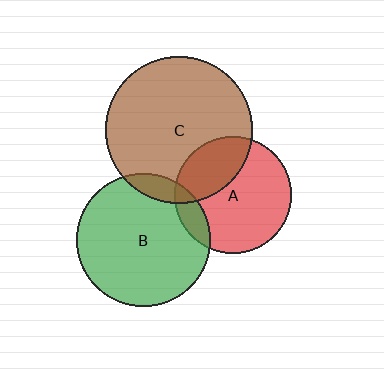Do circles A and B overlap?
Yes.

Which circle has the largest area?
Circle C (brown).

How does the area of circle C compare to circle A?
Approximately 1.6 times.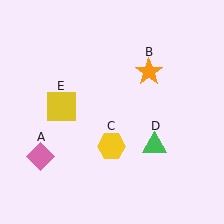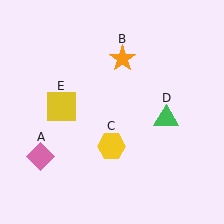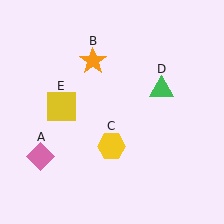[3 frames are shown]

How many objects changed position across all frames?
2 objects changed position: orange star (object B), green triangle (object D).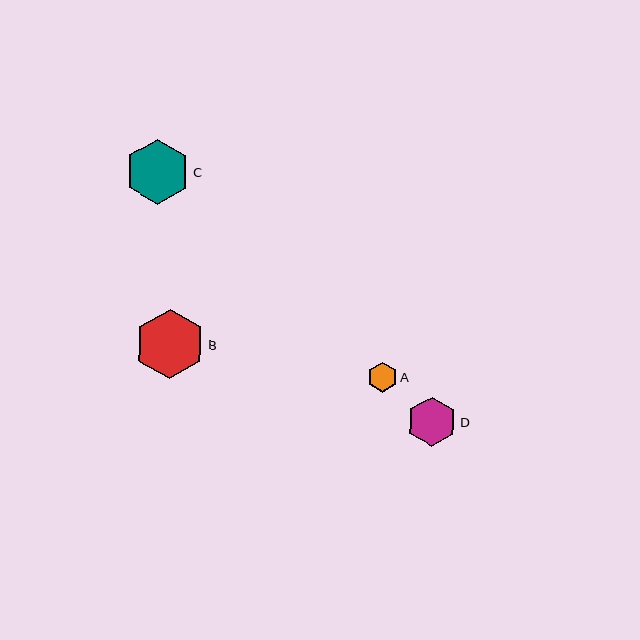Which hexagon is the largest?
Hexagon B is the largest with a size of approximately 70 pixels.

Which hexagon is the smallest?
Hexagon A is the smallest with a size of approximately 30 pixels.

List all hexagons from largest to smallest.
From largest to smallest: B, C, D, A.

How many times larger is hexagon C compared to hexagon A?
Hexagon C is approximately 2.2 times the size of hexagon A.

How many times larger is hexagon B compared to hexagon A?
Hexagon B is approximately 2.3 times the size of hexagon A.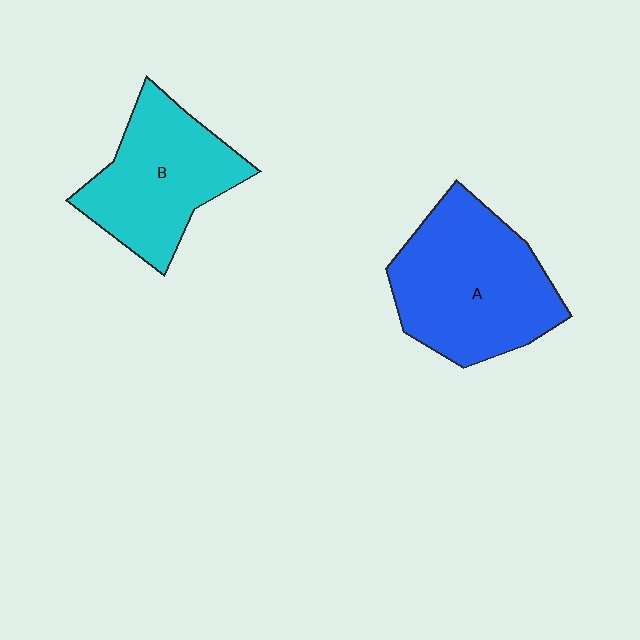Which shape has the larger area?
Shape A (blue).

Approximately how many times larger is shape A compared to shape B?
Approximately 1.2 times.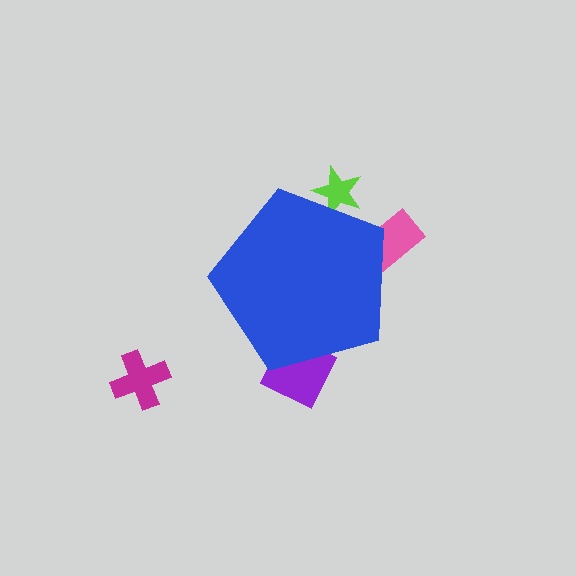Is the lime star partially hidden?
Yes, the lime star is partially hidden behind the blue pentagon.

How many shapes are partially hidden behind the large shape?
3 shapes are partially hidden.